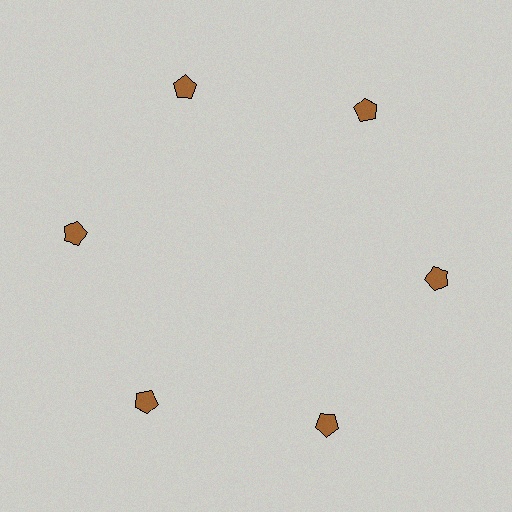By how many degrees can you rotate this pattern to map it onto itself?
The pattern maps onto itself every 60 degrees of rotation.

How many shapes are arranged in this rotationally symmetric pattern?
There are 6 shapes, arranged in 6 groups of 1.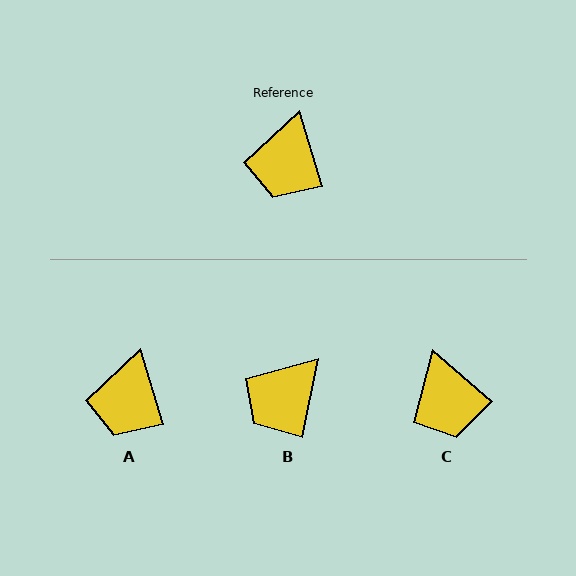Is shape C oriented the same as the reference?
No, it is off by about 32 degrees.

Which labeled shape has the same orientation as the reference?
A.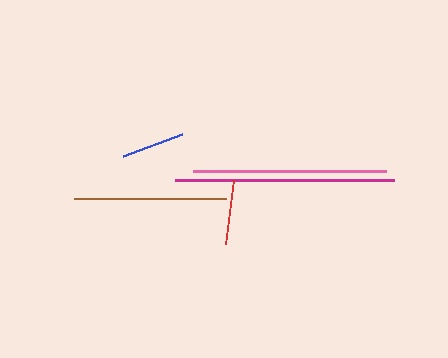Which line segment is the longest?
The magenta line is the longest at approximately 219 pixels.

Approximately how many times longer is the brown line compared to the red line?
The brown line is approximately 2.3 times the length of the red line.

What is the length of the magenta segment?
The magenta segment is approximately 219 pixels long.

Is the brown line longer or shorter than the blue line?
The brown line is longer than the blue line.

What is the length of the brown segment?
The brown segment is approximately 152 pixels long.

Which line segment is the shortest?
The blue line is the shortest at approximately 63 pixels.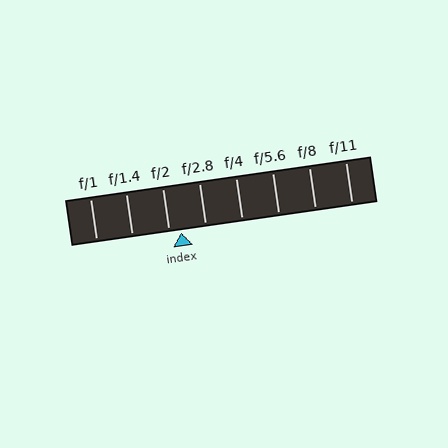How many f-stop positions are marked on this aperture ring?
There are 8 f-stop positions marked.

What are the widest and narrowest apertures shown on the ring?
The widest aperture shown is f/1 and the narrowest is f/11.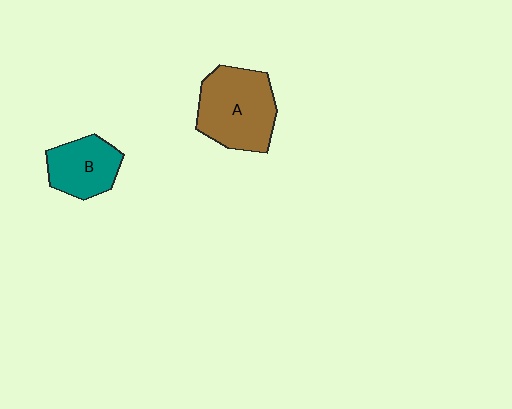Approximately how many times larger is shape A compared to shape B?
Approximately 1.5 times.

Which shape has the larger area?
Shape A (brown).